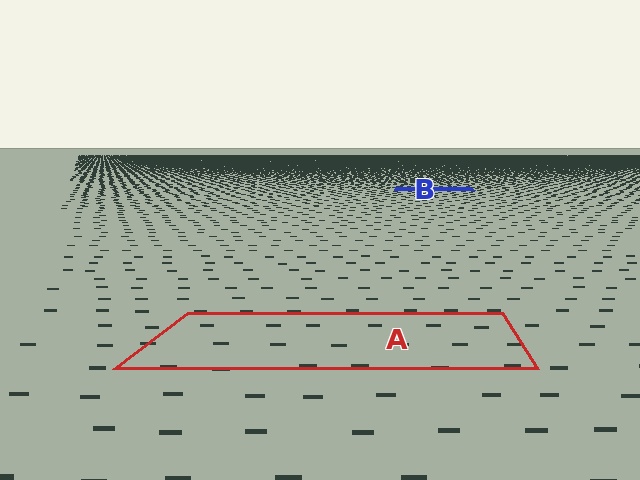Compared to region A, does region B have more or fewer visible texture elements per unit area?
Region B has more texture elements per unit area — they are packed more densely because it is farther away.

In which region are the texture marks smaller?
The texture marks are smaller in region B, because it is farther away.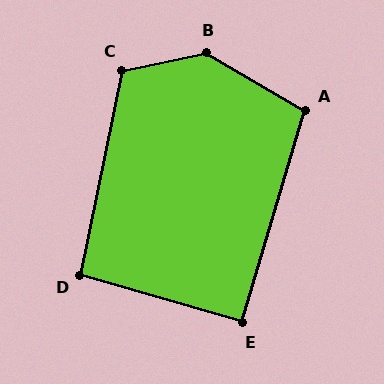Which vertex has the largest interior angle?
B, at approximately 138 degrees.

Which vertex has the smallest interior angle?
E, at approximately 90 degrees.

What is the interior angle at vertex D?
Approximately 94 degrees (approximately right).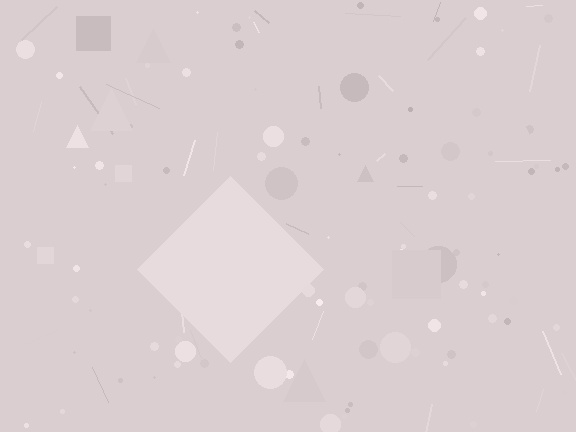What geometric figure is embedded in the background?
A diamond is embedded in the background.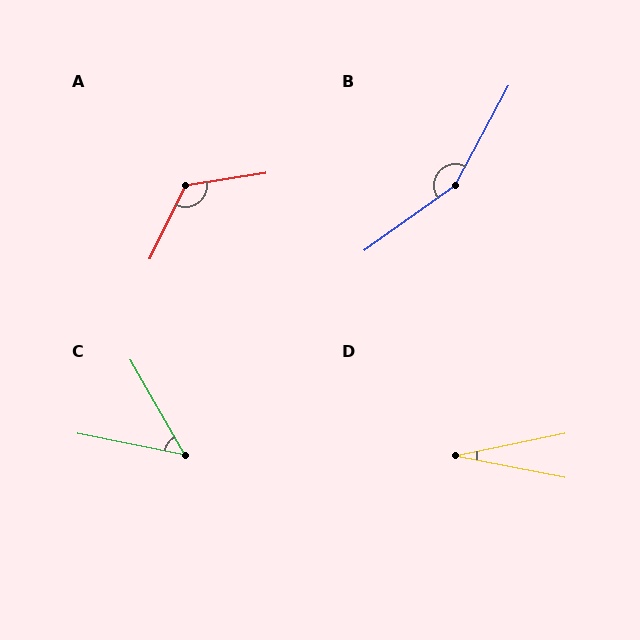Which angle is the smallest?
D, at approximately 23 degrees.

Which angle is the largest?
B, at approximately 154 degrees.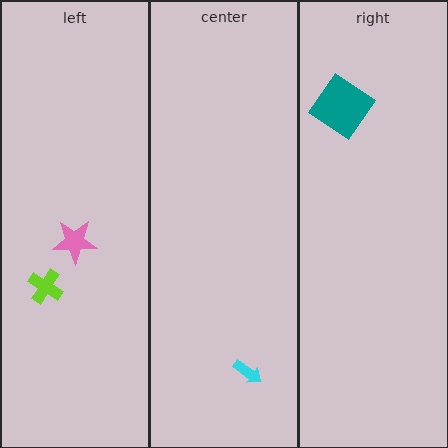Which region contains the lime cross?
The left region.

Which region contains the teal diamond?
The right region.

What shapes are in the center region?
The cyan arrow.